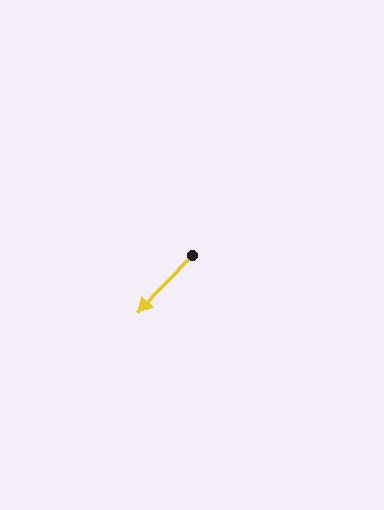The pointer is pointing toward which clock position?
Roughly 7 o'clock.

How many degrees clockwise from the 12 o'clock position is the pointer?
Approximately 223 degrees.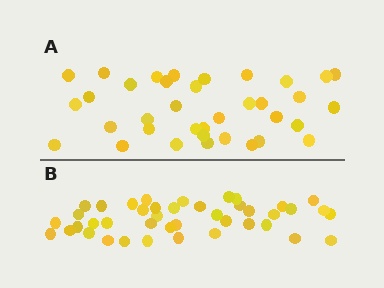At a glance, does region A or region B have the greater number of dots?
Region B (the bottom region) has more dots.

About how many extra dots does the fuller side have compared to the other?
Region B has about 6 more dots than region A.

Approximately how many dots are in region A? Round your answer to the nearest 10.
About 40 dots. (The exact count is 36, which rounds to 40.)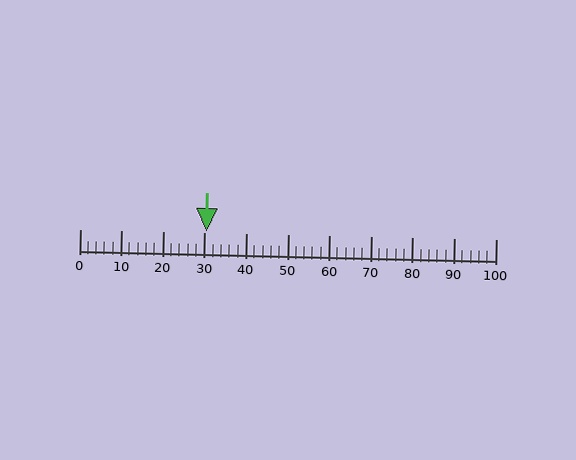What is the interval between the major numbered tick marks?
The major tick marks are spaced 10 units apart.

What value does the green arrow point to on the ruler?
The green arrow points to approximately 30.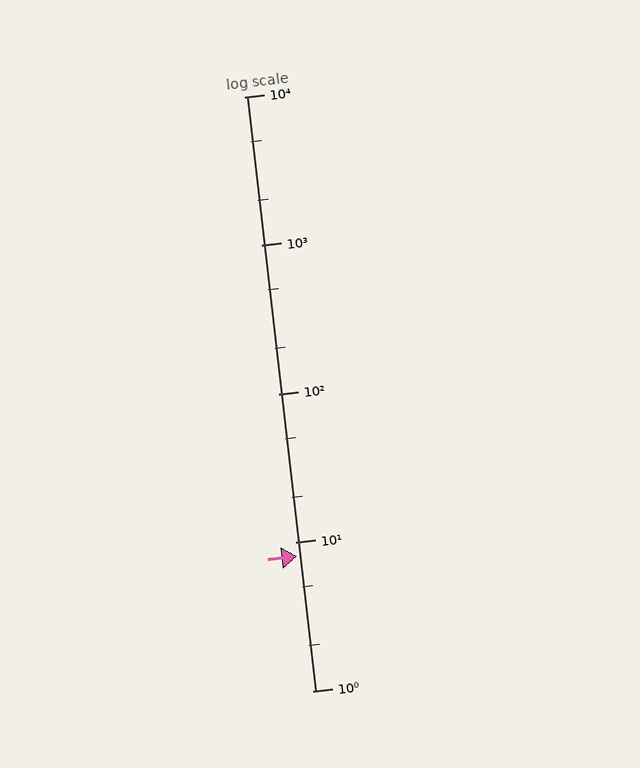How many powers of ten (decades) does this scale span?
The scale spans 4 decades, from 1 to 10000.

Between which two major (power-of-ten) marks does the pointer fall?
The pointer is between 1 and 10.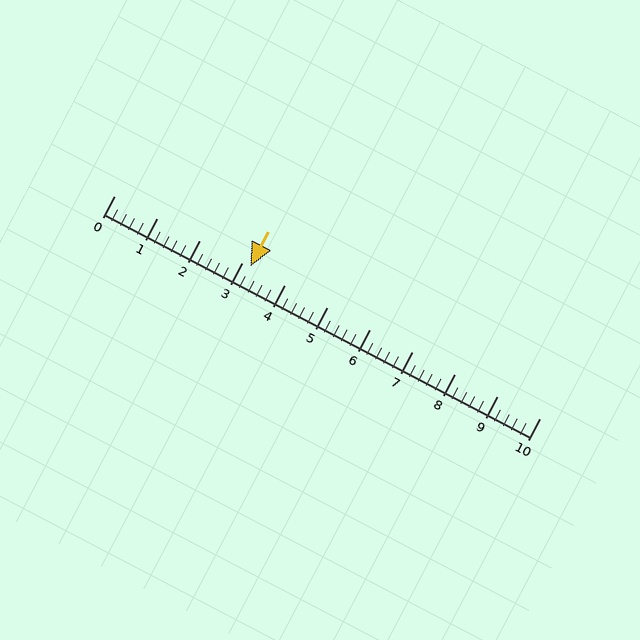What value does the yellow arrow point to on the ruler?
The yellow arrow points to approximately 3.2.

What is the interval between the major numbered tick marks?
The major tick marks are spaced 1 units apart.